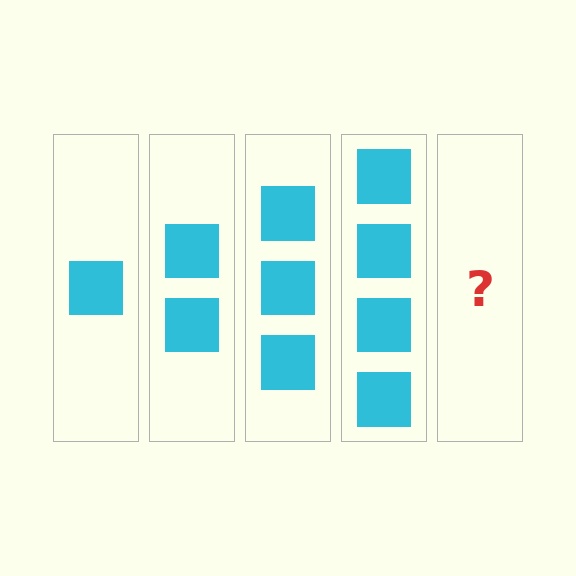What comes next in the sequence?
The next element should be 5 squares.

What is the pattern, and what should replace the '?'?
The pattern is that each step adds one more square. The '?' should be 5 squares.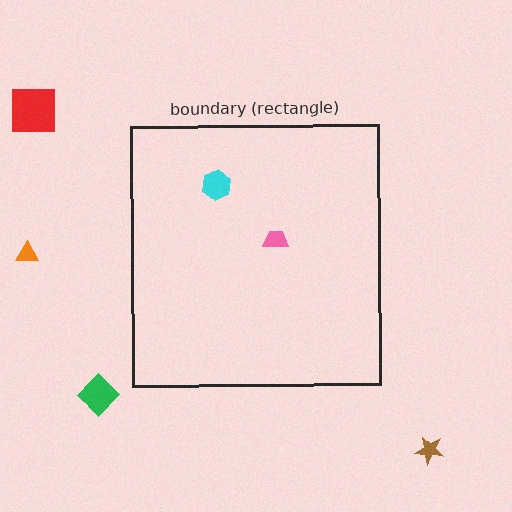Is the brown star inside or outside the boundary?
Outside.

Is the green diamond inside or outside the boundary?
Outside.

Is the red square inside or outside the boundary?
Outside.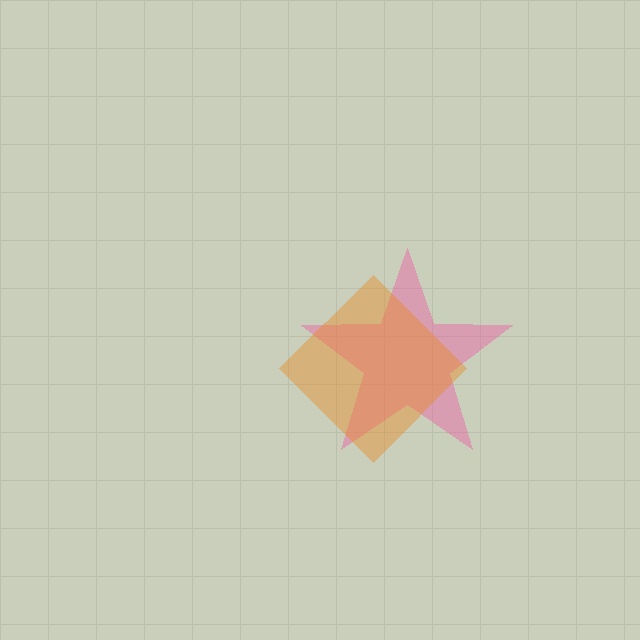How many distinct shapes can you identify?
There are 2 distinct shapes: a pink star, an orange diamond.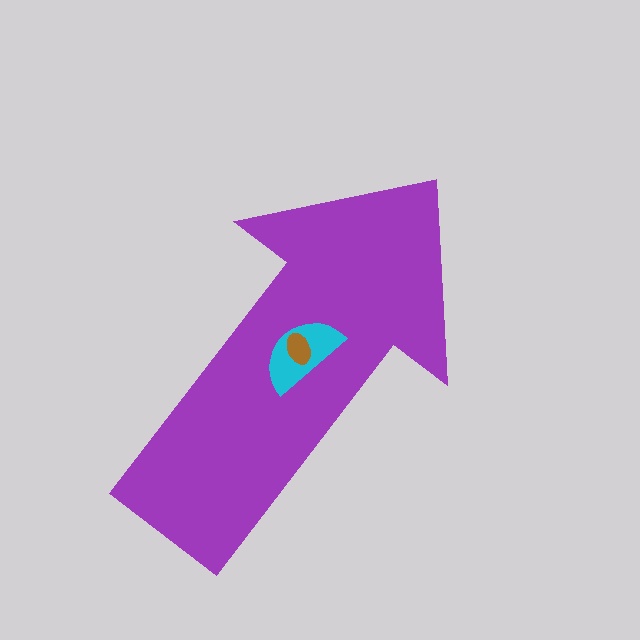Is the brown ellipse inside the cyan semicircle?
Yes.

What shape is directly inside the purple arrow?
The cyan semicircle.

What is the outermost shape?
The purple arrow.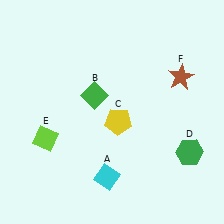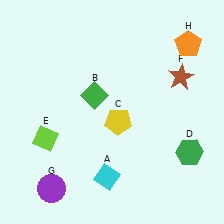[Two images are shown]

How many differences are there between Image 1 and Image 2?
There are 2 differences between the two images.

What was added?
A purple circle (G), an orange pentagon (H) were added in Image 2.